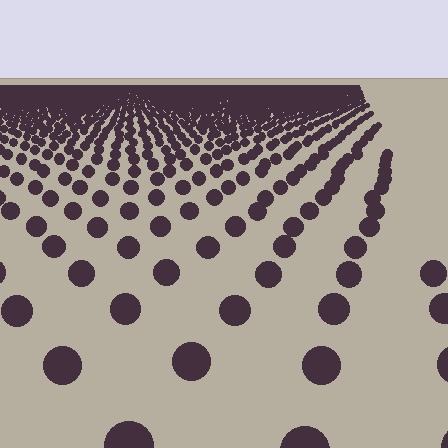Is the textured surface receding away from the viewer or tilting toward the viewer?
The surface is receding away from the viewer. Texture elements get smaller and denser toward the top.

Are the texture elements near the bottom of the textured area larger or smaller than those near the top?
Larger. Near the bottom, elements are closer to the viewer and appear at a bigger on-screen size.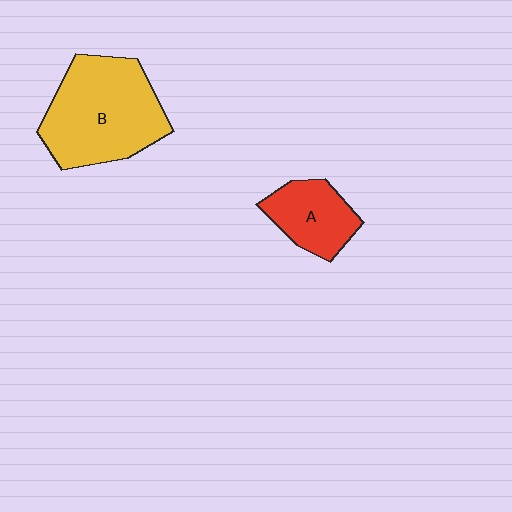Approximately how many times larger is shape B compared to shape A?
Approximately 2.1 times.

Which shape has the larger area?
Shape B (yellow).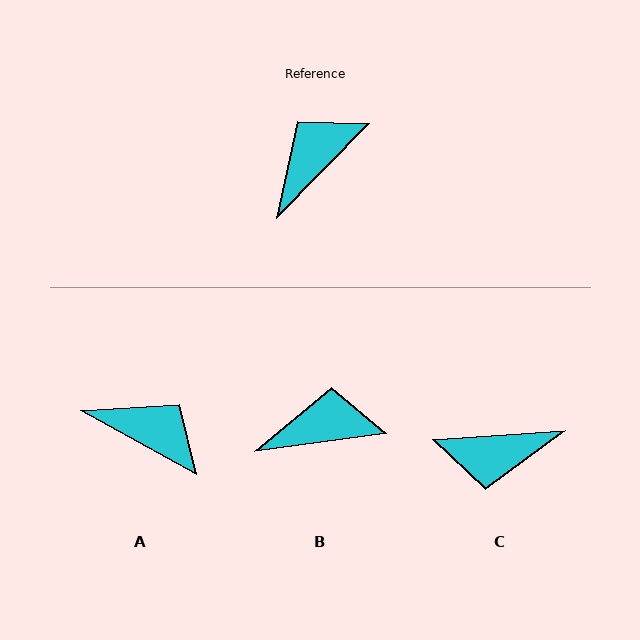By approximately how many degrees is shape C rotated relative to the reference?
Approximately 138 degrees counter-clockwise.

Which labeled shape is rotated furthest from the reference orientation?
C, about 138 degrees away.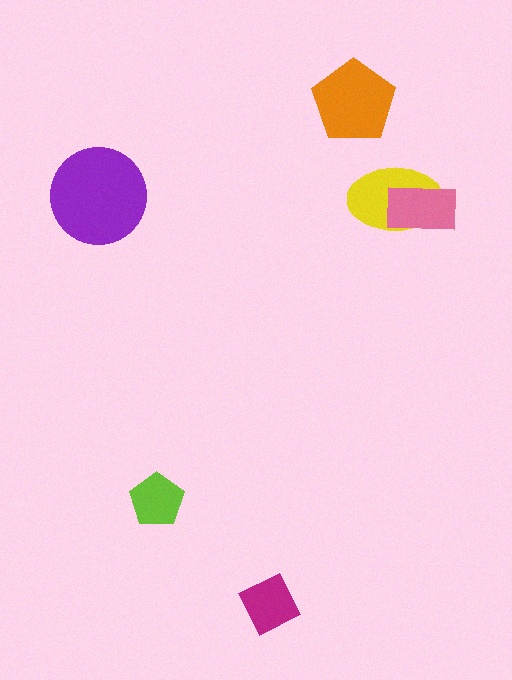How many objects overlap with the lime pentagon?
0 objects overlap with the lime pentagon.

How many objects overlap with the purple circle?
0 objects overlap with the purple circle.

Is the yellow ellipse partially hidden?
Yes, it is partially covered by another shape.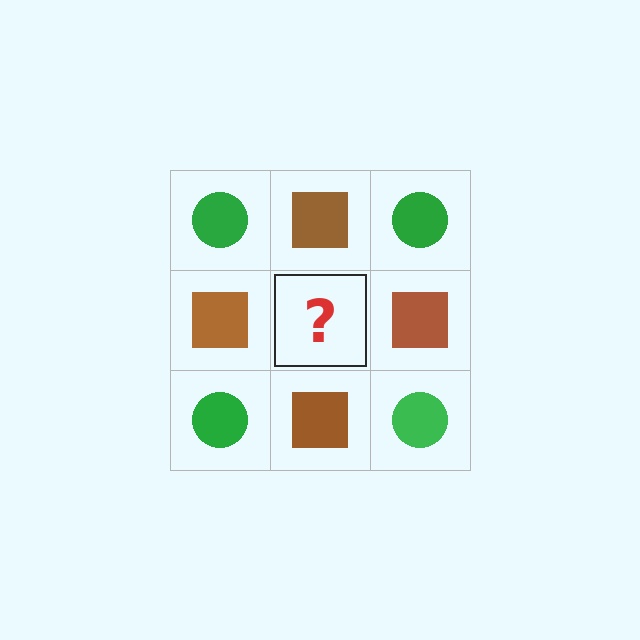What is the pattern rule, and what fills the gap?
The rule is that it alternates green circle and brown square in a checkerboard pattern. The gap should be filled with a green circle.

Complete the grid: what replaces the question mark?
The question mark should be replaced with a green circle.